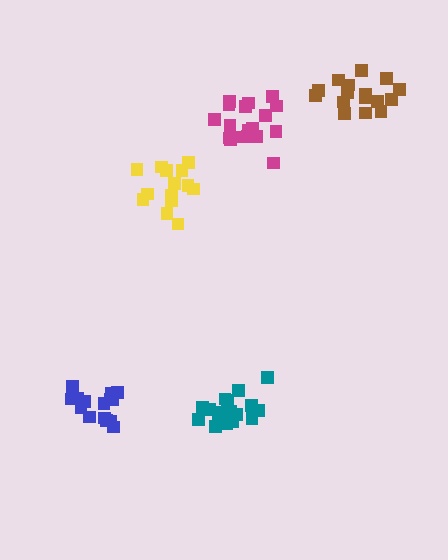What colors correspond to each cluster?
The clusters are colored: magenta, teal, yellow, brown, blue.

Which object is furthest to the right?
The brown cluster is rightmost.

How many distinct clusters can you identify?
There are 5 distinct clusters.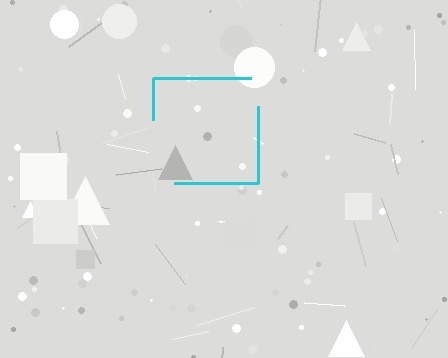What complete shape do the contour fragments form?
The contour fragments form a square.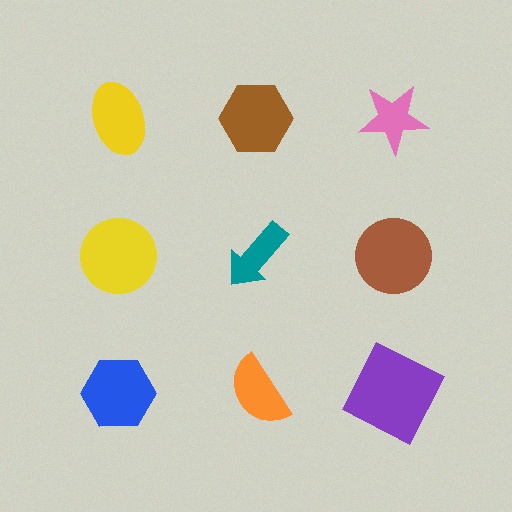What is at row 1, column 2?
A brown hexagon.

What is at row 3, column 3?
A purple square.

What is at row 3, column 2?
An orange semicircle.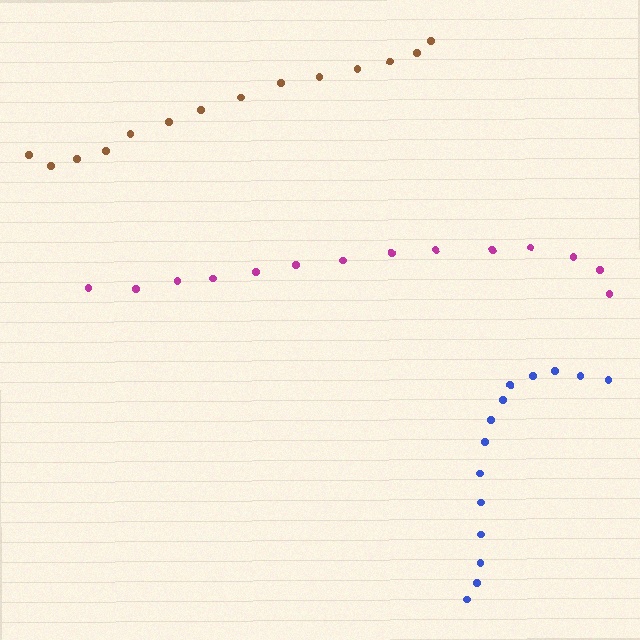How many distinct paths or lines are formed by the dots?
There are 3 distinct paths.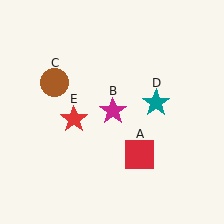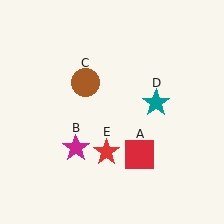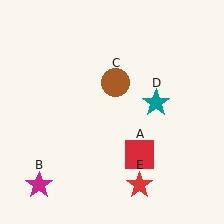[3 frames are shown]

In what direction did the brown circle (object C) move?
The brown circle (object C) moved right.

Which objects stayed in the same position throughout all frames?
Red square (object A) and teal star (object D) remained stationary.